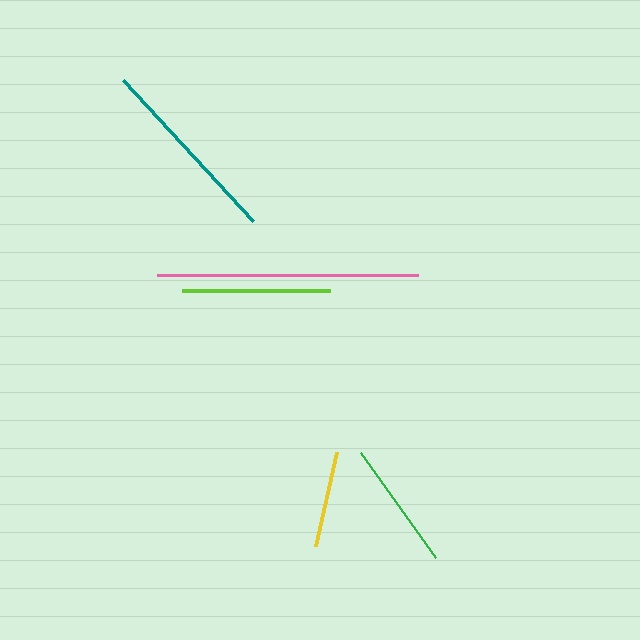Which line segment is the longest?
The pink line is the longest at approximately 261 pixels.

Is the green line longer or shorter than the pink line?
The pink line is longer than the green line.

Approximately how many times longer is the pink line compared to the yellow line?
The pink line is approximately 2.7 times the length of the yellow line.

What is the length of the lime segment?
The lime segment is approximately 148 pixels long.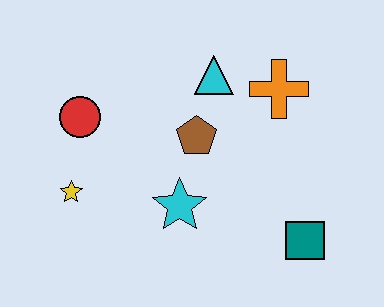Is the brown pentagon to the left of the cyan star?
No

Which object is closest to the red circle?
The yellow star is closest to the red circle.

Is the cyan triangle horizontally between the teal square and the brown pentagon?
Yes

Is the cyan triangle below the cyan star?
No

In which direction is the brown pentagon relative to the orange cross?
The brown pentagon is to the left of the orange cross.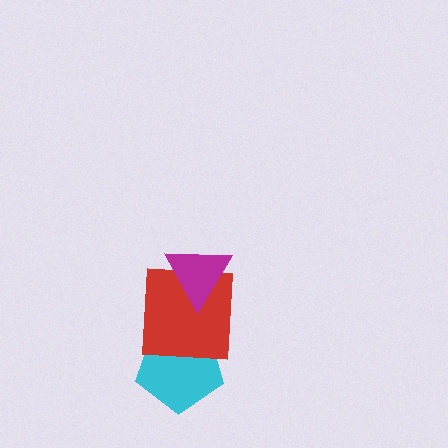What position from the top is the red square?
The red square is 2nd from the top.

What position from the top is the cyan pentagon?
The cyan pentagon is 3rd from the top.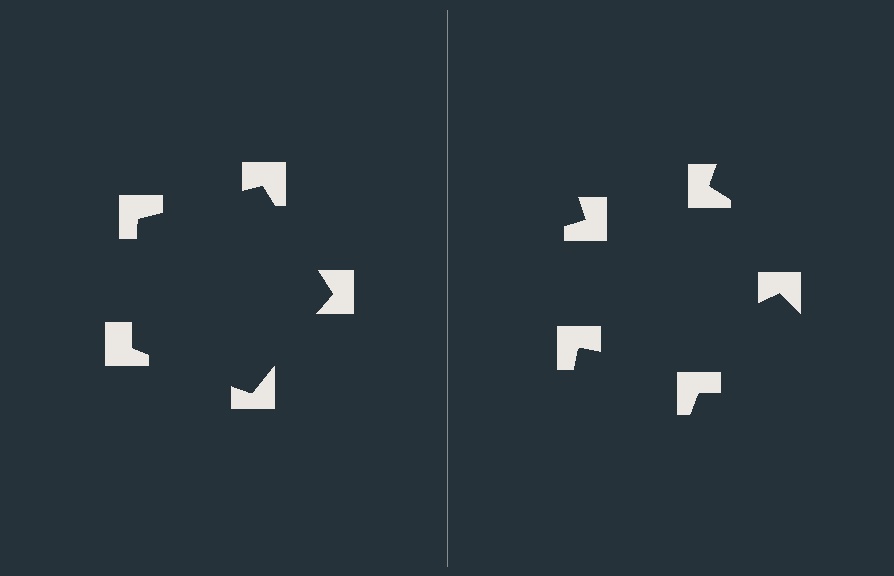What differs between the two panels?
The notched squares are positioned identically on both sides; only the wedge orientations differ. On the left they align to a pentagon; on the right they are misaligned.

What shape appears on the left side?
An illusory pentagon.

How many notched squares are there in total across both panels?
10 — 5 on each side.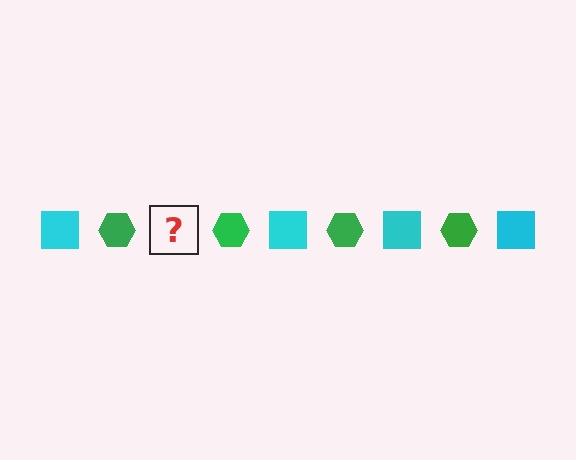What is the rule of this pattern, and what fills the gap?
The rule is that the pattern alternates between cyan square and green hexagon. The gap should be filled with a cyan square.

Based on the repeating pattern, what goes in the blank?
The blank should be a cyan square.